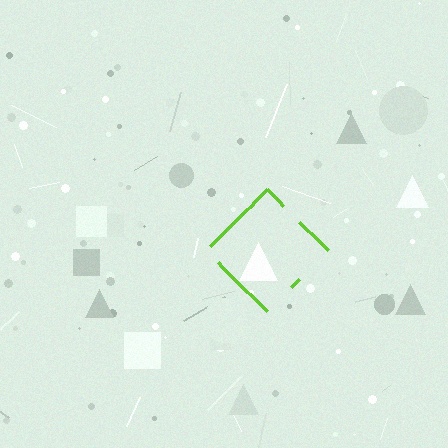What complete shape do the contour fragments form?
The contour fragments form a diamond.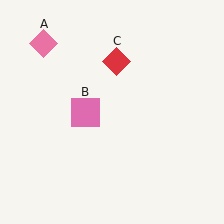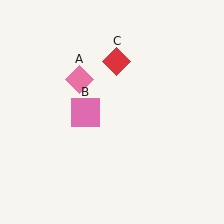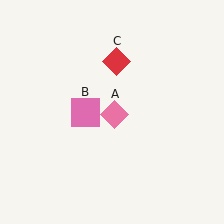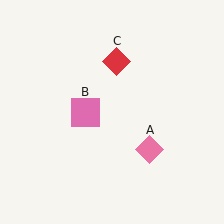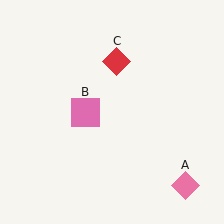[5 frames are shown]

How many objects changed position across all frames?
1 object changed position: pink diamond (object A).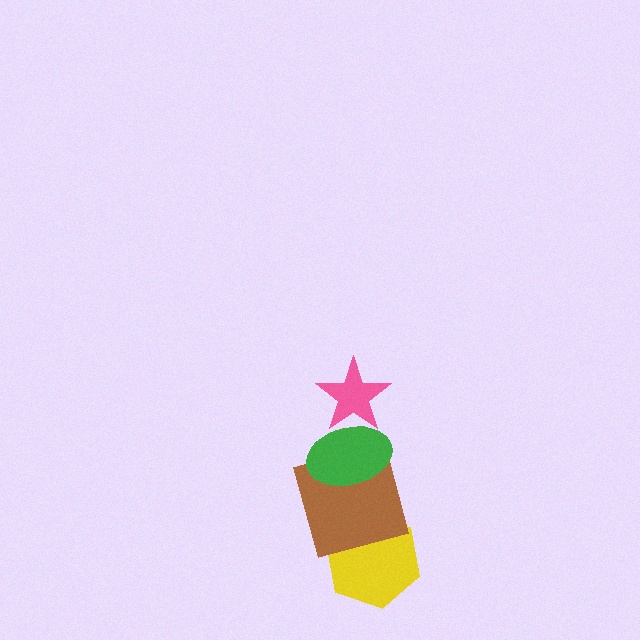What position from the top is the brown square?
The brown square is 3rd from the top.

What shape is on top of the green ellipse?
The pink star is on top of the green ellipse.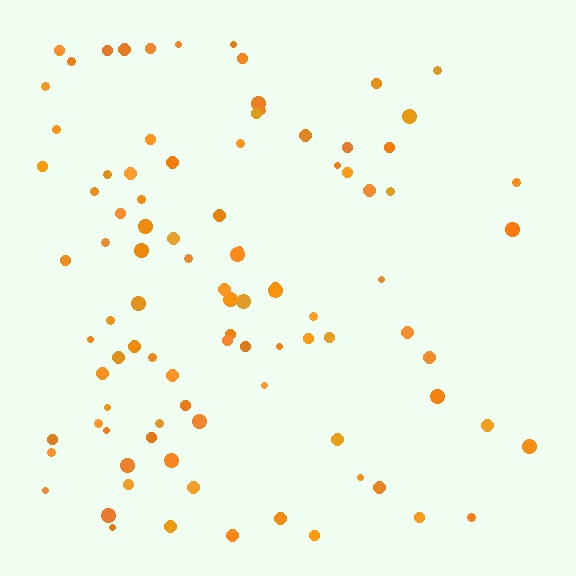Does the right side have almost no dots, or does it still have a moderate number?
Still a moderate number, just noticeably fewer than the left.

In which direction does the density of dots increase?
From right to left, with the left side densest.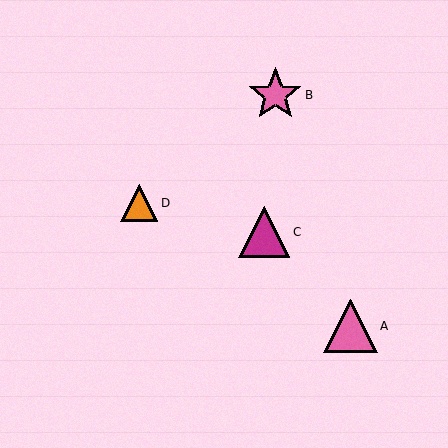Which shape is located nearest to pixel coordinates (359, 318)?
The pink triangle (labeled A) at (350, 326) is nearest to that location.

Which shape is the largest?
The pink star (labeled B) is the largest.